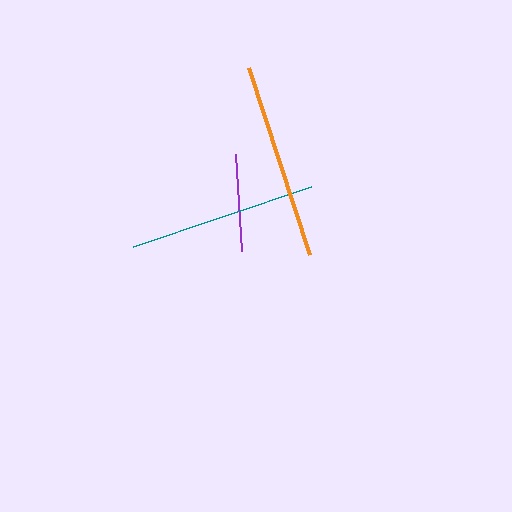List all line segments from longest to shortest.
From longest to shortest: orange, teal, purple.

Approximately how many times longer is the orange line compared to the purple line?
The orange line is approximately 2.0 times the length of the purple line.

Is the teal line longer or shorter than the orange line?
The orange line is longer than the teal line.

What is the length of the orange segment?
The orange segment is approximately 197 pixels long.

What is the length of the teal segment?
The teal segment is approximately 188 pixels long.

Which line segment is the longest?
The orange line is the longest at approximately 197 pixels.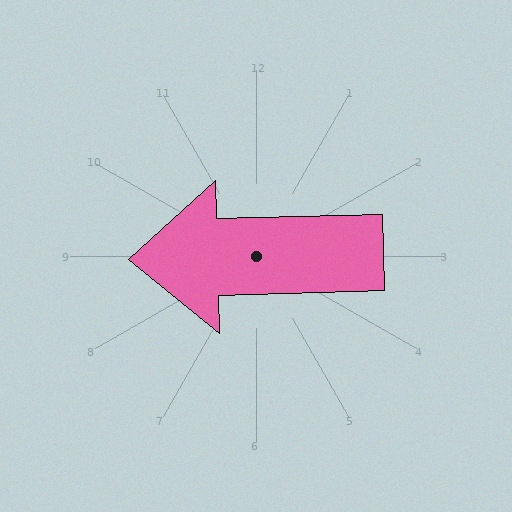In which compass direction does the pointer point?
West.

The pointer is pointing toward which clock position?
Roughly 9 o'clock.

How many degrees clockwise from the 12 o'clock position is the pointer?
Approximately 268 degrees.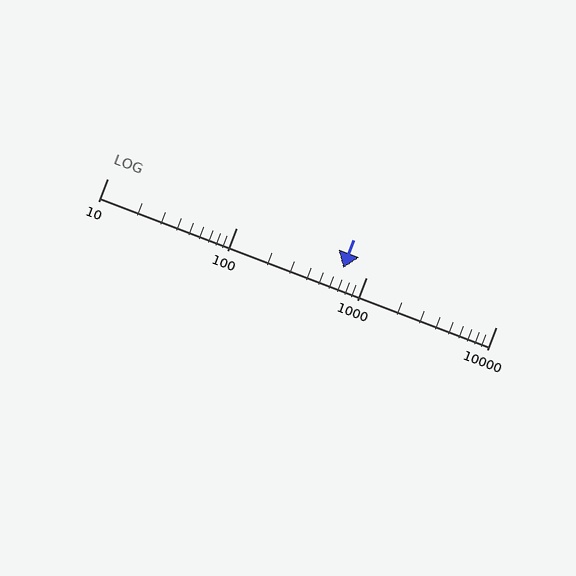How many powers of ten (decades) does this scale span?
The scale spans 3 decades, from 10 to 10000.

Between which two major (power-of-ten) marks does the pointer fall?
The pointer is between 100 and 1000.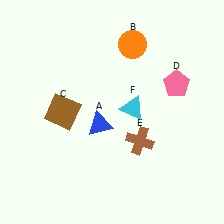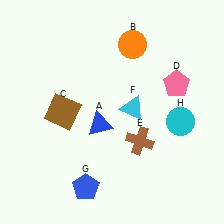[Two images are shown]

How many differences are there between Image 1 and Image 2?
There are 2 differences between the two images.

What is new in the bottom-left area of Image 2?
A blue pentagon (G) was added in the bottom-left area of Image 2.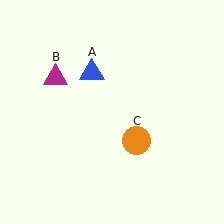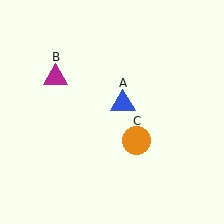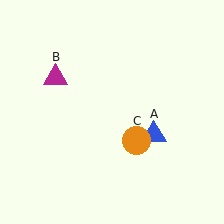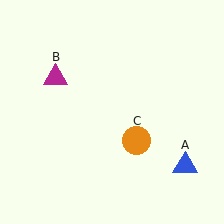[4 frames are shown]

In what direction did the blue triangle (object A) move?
The blue triangle (object A) moved down and to the right.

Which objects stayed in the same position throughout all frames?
Magenta triangle (object B) and orange circle (object C) remained stationary.